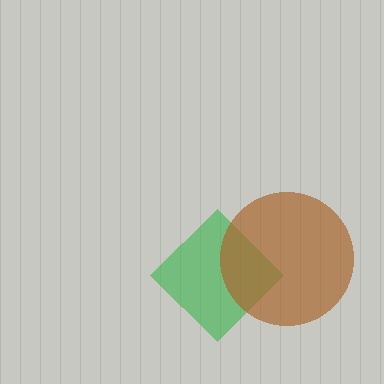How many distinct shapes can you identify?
There are 2 distinct shapes: a green diamond, a brown circle.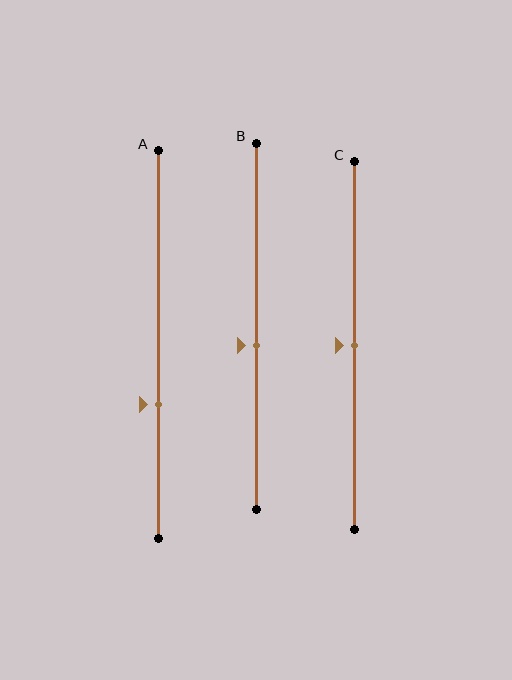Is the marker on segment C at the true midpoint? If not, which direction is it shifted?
Yes, the marker on segment C is at the true midpoint.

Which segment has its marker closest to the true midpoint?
Segment C has its marker closest to the true midpoint.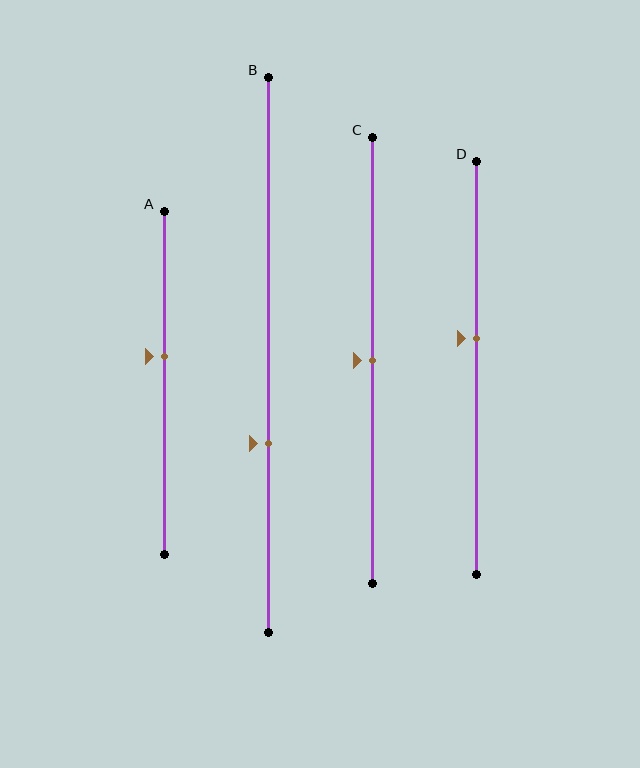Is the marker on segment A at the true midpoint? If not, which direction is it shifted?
No, the marker on segment A is shifted upward by about 8% of the segment length.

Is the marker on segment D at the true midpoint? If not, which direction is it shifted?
No, the marker on segment D is shifted upward by about 7% of the segment length.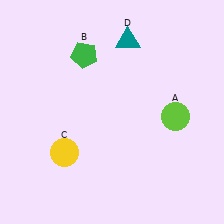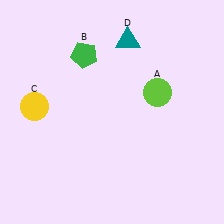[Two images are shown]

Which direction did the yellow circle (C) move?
The yellow circle (C) moved up.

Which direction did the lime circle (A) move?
The lime circle (A) moved up.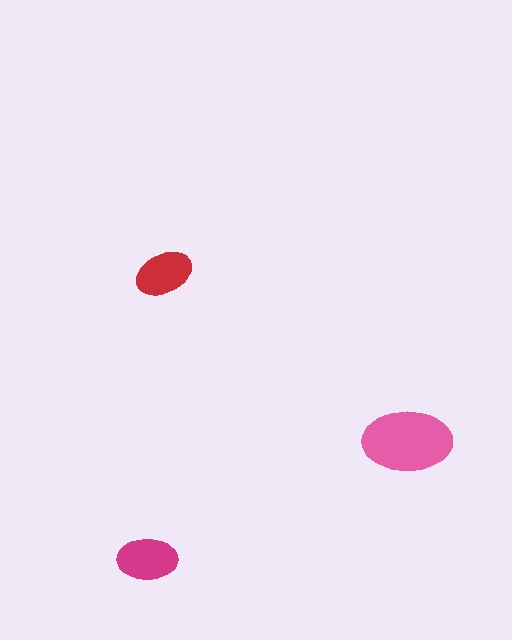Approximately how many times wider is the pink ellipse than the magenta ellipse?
About 1.5 times wider.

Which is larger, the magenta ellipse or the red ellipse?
The magenta one.